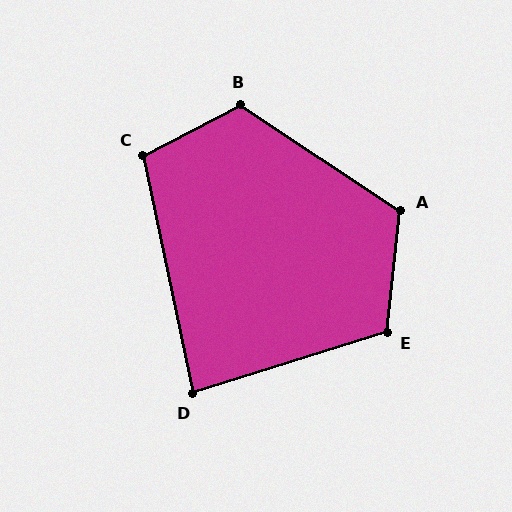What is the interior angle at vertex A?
Approximately 117 degrees (obtuse).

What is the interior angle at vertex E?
Approximately 114 degrees (obtuse).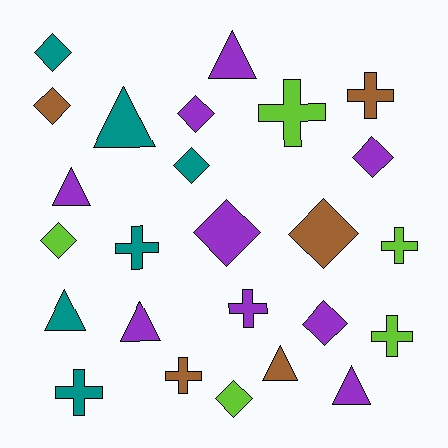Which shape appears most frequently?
Diamond, with 10 objects.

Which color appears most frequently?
Purple, with 9 objects.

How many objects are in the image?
There are 25 objects.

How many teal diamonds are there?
There are 2 teal diamonds.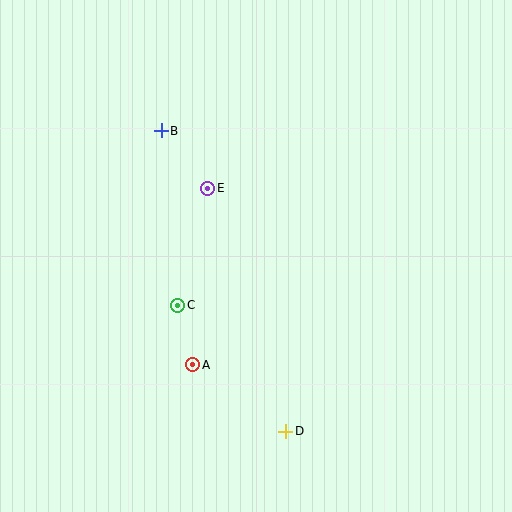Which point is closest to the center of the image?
Point E at (208, 188) is closest to the center.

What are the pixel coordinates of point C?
Point C is at (178, 305).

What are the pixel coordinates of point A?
Point A is at (193, 365).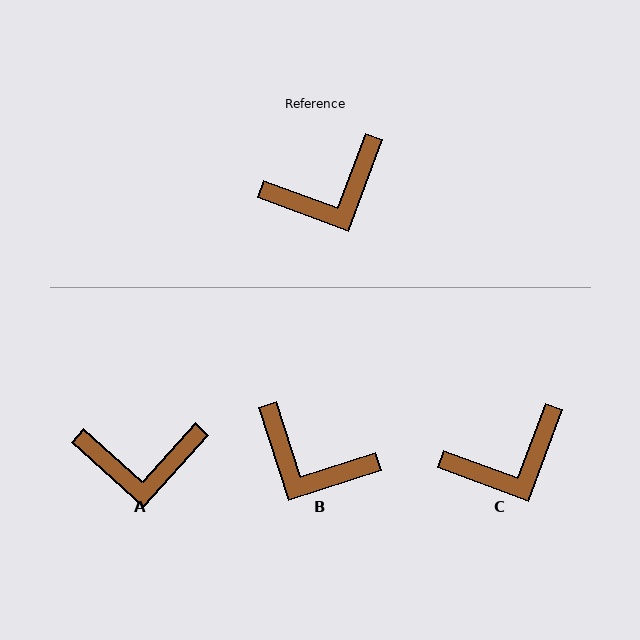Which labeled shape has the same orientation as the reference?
C.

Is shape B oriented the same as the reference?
No, it is off by about 52 degrees.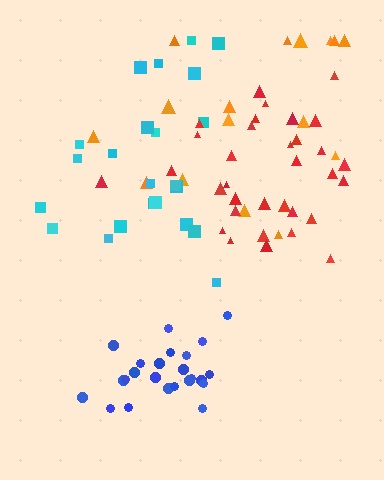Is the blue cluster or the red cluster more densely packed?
Blue.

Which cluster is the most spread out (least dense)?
Orange.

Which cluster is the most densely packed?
Blue.